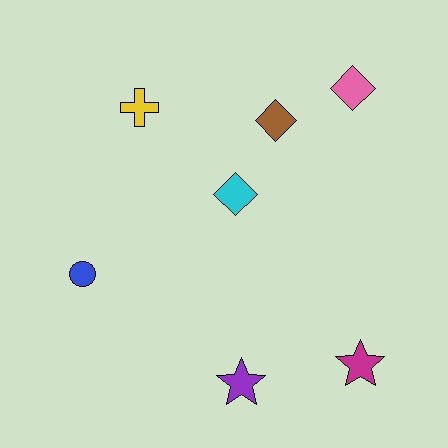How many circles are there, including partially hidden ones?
There is 1 circle.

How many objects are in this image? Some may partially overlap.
There are 7 objects.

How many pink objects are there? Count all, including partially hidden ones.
There is 1 pink object.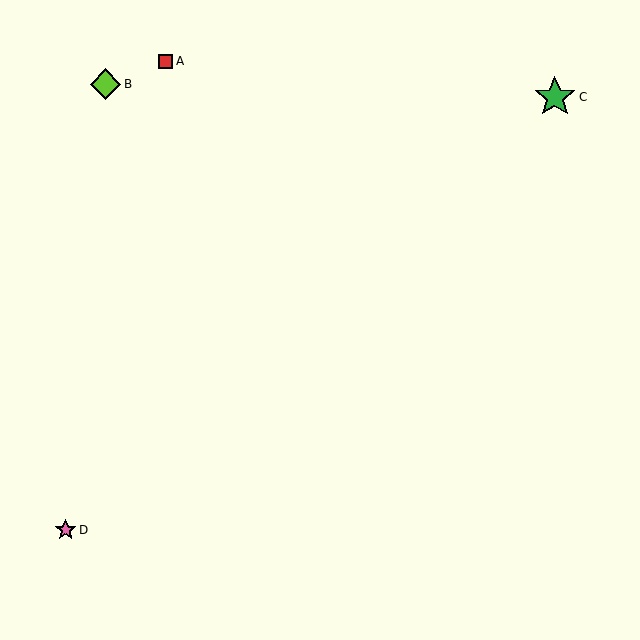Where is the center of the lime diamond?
The center of the lime diamond is at (106, 84).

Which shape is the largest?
The green star (labeled C) is the largest.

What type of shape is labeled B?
Shape B is a lime diamond.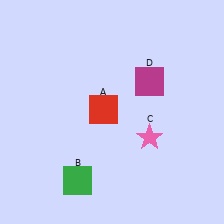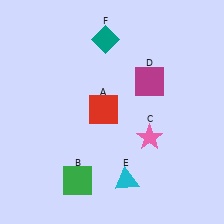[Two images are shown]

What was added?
A cyan triangle (E), a teal diamond (F) were added in Image 2.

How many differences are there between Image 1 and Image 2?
There are 2 differences between the two images.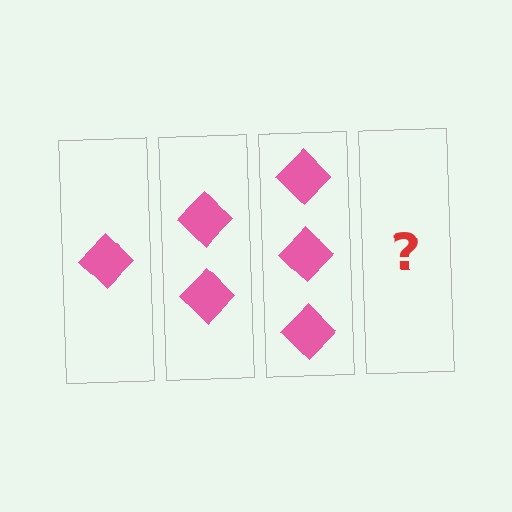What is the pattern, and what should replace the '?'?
The pattern is that each step adds one more diamond. The '?' should be 4 diamonds.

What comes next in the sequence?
The next element should be 4 diamonds.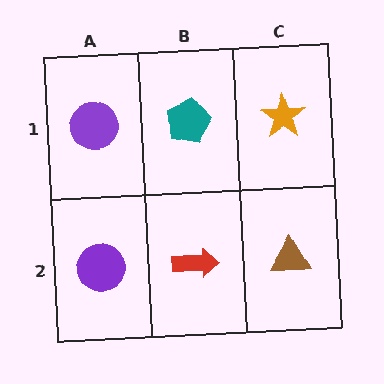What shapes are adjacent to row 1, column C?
A brown triangle (row 2, column C), a teal pentagon (row 1, column B).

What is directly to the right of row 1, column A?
A teal pentagon.